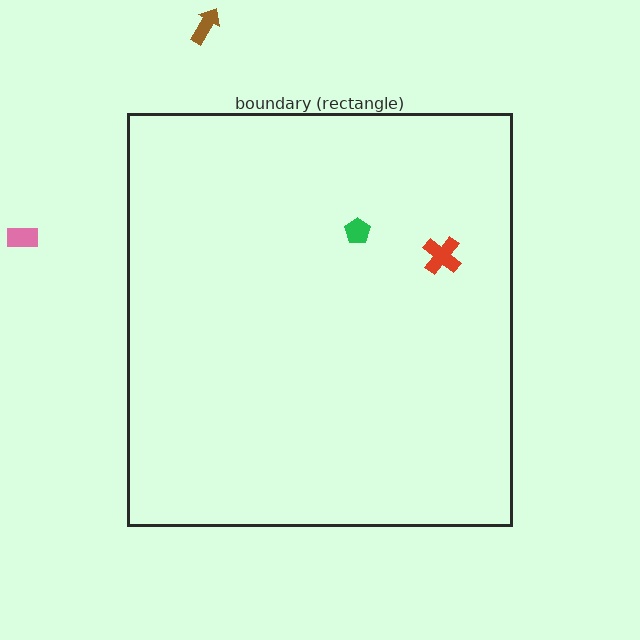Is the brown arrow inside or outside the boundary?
Outside.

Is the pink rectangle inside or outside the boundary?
Outside.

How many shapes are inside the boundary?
2 inside, 2 outside.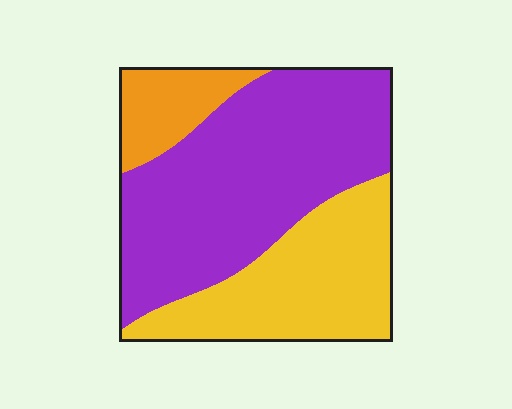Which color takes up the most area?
Purple, at roughly 55%.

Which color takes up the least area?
Orange, at roughly 10%.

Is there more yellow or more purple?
Purple.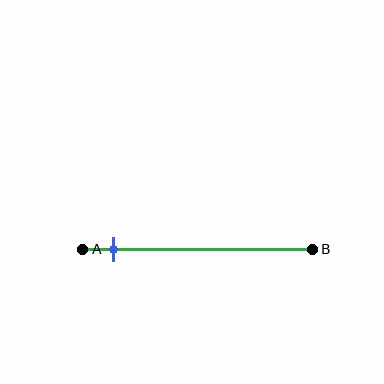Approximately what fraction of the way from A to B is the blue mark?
The blue mark is approximately 15% of the way from A to B.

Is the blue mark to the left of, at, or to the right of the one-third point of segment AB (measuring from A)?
The blue mark is to the left of the one-third point of segment AB.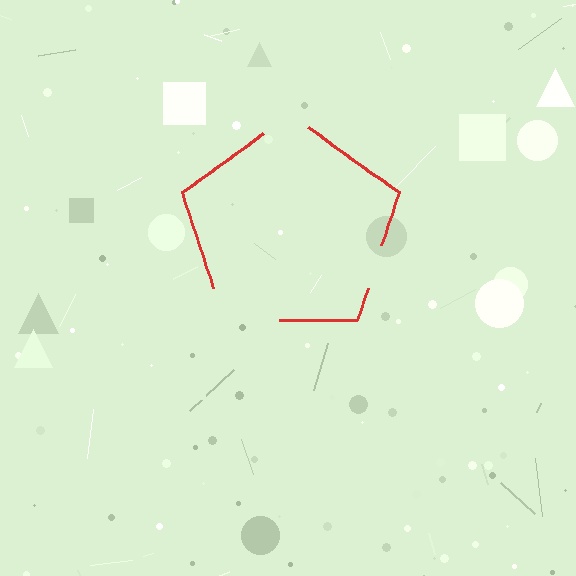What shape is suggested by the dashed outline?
The dashed outline suggests a pentagon.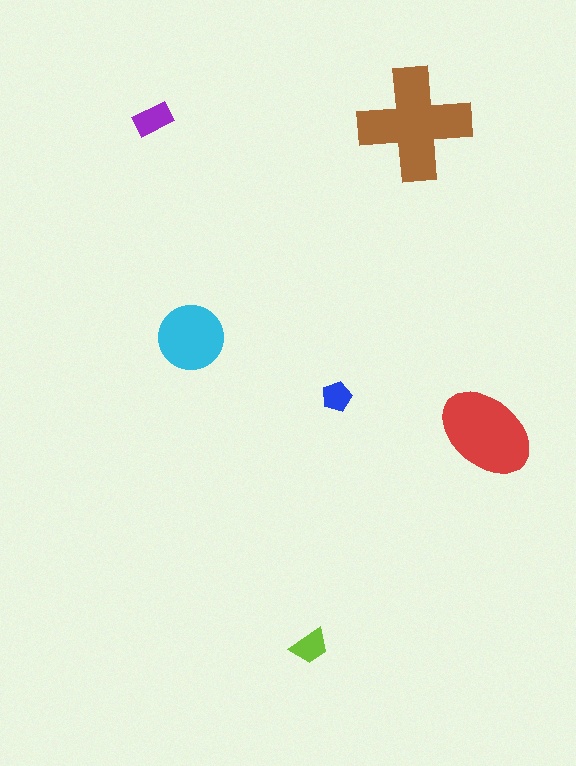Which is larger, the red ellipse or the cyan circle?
The red ellipse.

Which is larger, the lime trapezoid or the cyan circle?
The cyan circle.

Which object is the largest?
The brown cross.